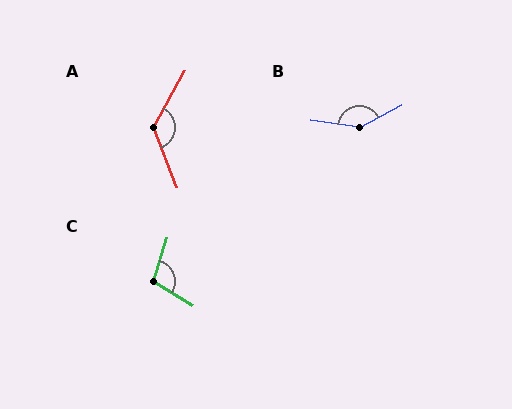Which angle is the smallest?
C, at approximately 104 degrees.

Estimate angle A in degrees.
Approximately 130 degrees.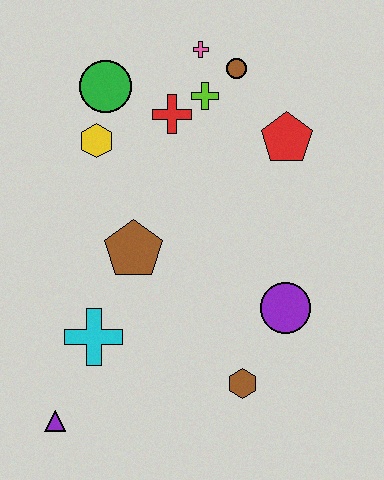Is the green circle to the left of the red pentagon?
Yes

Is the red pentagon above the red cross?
No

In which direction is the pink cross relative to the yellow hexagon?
The pink cross is to the right of the yellow hexagon.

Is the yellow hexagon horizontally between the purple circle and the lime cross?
No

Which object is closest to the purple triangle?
The cyan cross is closest to the purple triangle.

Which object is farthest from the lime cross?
The purple triangle is farthest from the lime cross.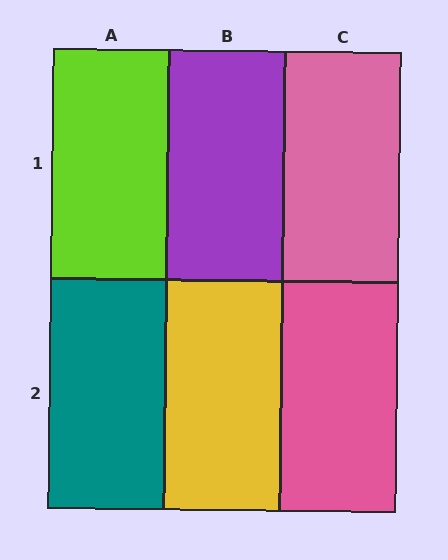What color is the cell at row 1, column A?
Lime.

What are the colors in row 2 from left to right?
Teal, yellow, pink.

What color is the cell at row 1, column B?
Purple.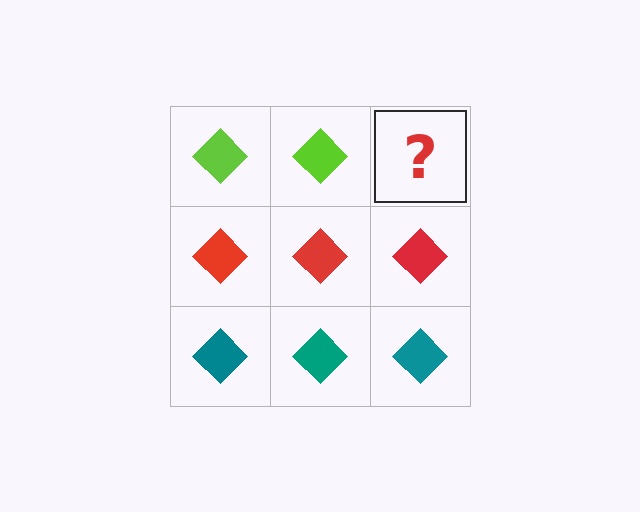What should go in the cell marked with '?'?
The missing cell should contain a lime diamond.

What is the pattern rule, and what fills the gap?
The rule is that each row has a consistent color. The gap should be filled with a lime diamond.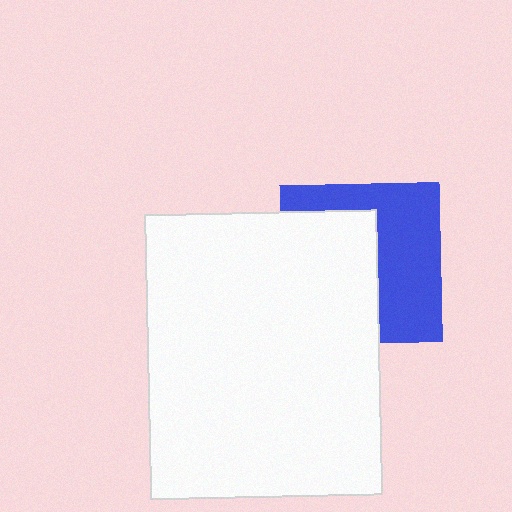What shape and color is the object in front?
The object in front is a white rectangle.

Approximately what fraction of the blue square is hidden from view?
Roughly 50% of the blue square is hidden behind the white rectangle.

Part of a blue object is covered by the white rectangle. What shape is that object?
It is a square.